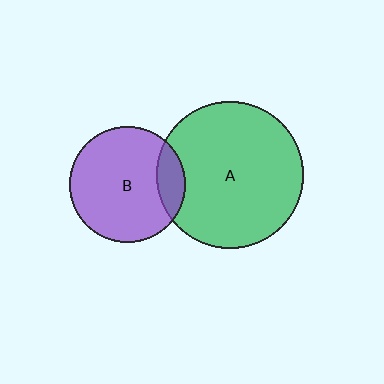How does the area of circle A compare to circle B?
Approximately 1.6 times.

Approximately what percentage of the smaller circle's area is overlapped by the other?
Approximately 15%.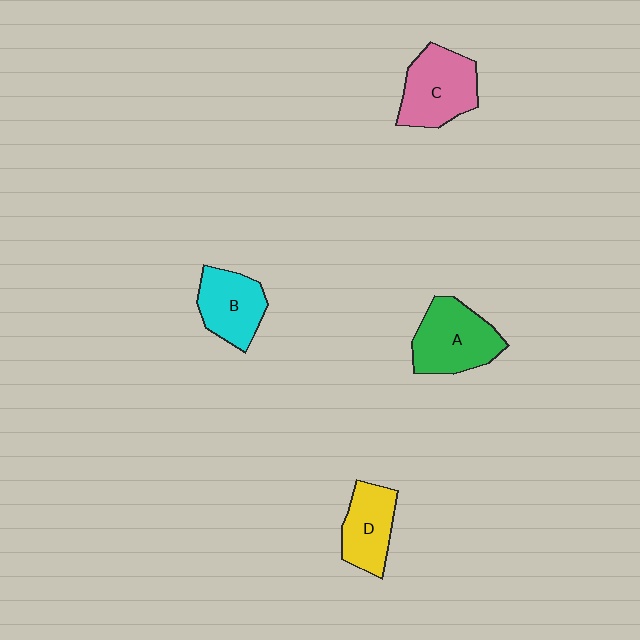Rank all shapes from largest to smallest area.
From largest to smallest: A (green), C (pink), B (cyan), D (yellow).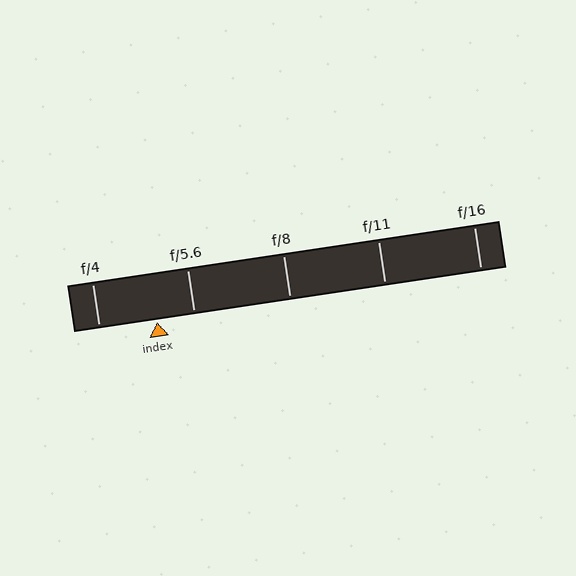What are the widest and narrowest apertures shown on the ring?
The widest aperture shown is f/4 and the narrowest is f/16.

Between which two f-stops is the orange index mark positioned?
The index mark is between f/4 and f/5.6.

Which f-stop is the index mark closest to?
The index mark is closest to f/5.6.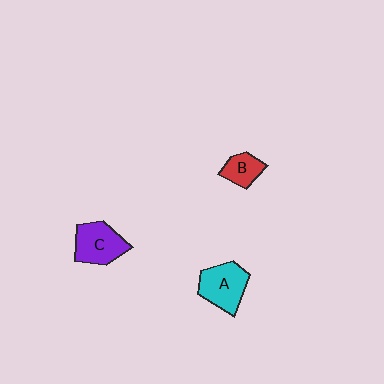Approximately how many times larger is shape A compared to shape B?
Approximately 1.8 times.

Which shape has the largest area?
Shape A (cyan).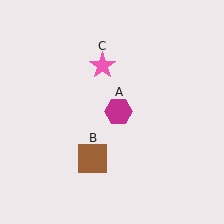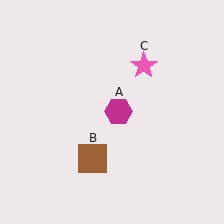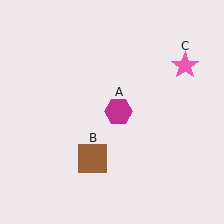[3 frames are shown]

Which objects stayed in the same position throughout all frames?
Magenta hexagon (object A) and brown square (object B) remained stationary.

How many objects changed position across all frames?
1 object changed position: pink star (object C).